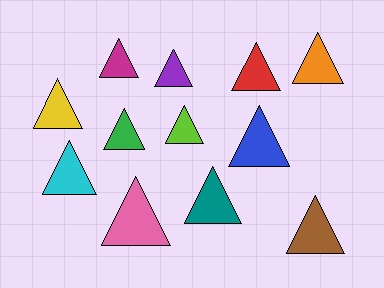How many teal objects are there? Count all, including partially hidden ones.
There is 1 teal object.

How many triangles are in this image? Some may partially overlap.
There are 12 triangles.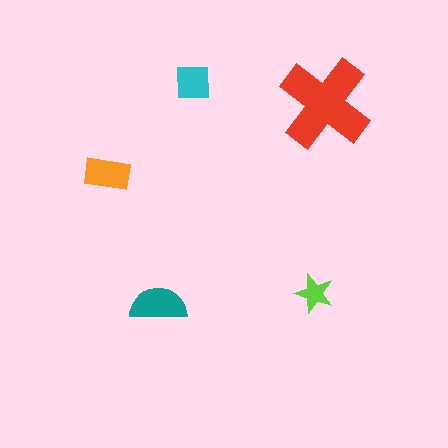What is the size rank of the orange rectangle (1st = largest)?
3rd.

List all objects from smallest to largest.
The lime star, the cyan square, the orange rectangle, the teal semicircle, the red cross.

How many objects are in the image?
There are 5 objects in the image.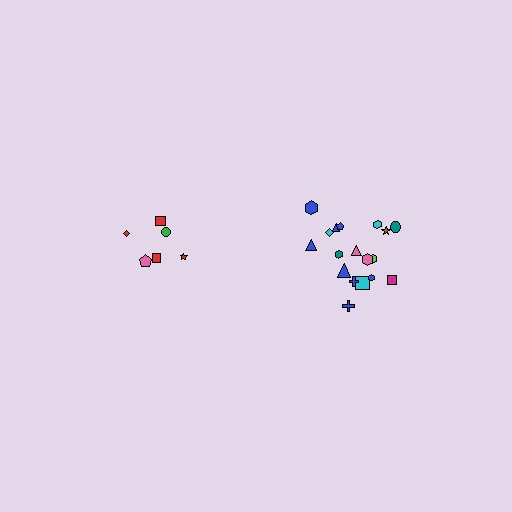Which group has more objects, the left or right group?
The right group.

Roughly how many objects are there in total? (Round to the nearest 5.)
Roughly 25 objects in total.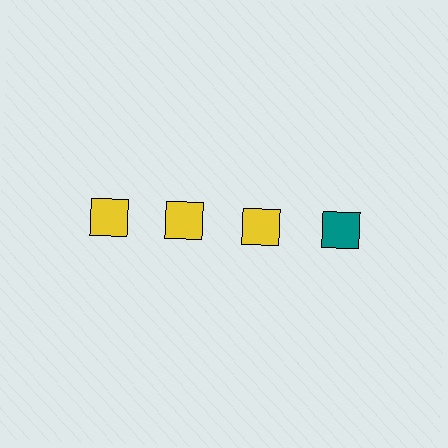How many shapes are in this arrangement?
There are 4 shapes arranged in a grid pattern.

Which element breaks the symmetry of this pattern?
The teal square in the top row, second from right column breaks the symmetry. All other shapes are yellow squares.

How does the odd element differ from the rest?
It has a different color: teal instead of yellow.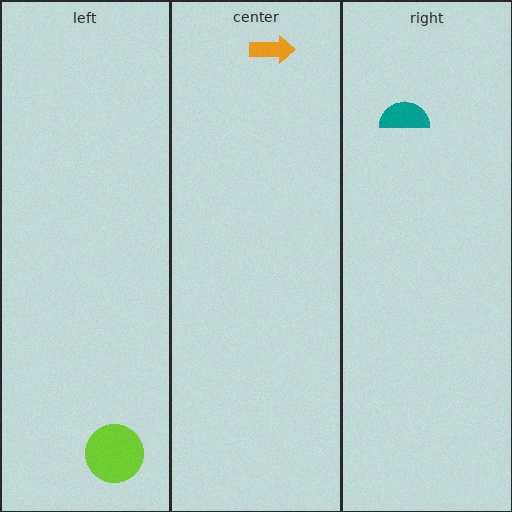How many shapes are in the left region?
1.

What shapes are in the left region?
The lime circle.